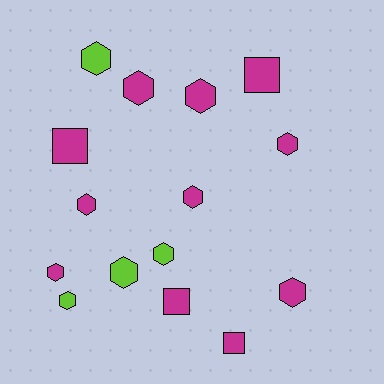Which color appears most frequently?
Magenta, with 11 objects.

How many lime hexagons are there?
There are 4 lime hexagons.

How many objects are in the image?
There are 15 objects.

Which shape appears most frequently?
Hexagon, with 11 objects.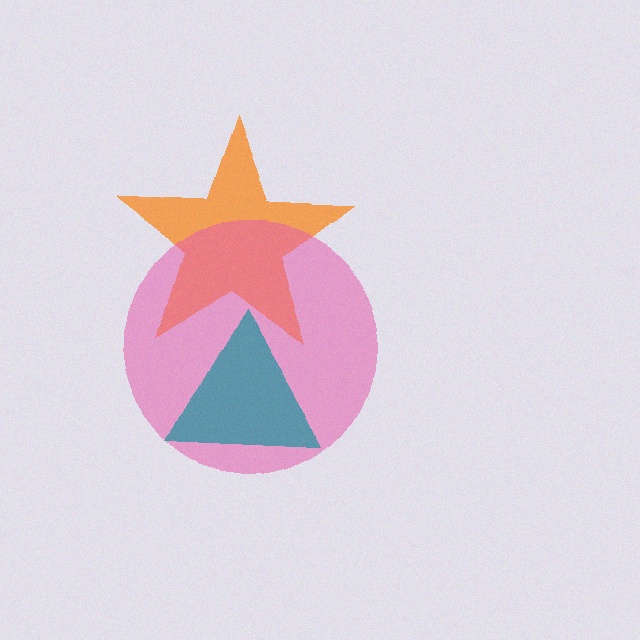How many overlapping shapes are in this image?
There are 3 overlapping shapes in the image.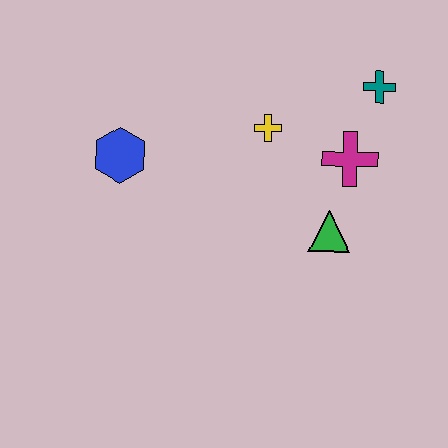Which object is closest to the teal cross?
The magenta cross is closest to the teal cross.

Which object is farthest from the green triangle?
The blue hexagon is farthest from the green triangle.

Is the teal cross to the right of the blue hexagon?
Yes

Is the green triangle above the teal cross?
No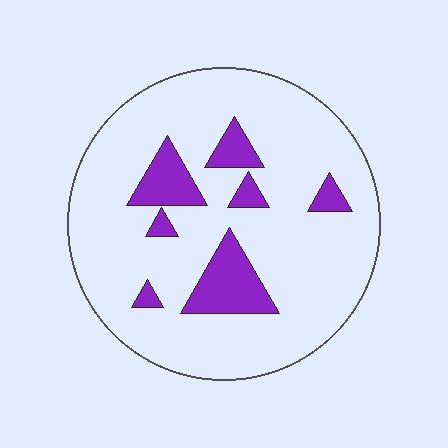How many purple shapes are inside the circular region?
7.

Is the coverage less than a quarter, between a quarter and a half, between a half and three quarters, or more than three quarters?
Less than a quarter.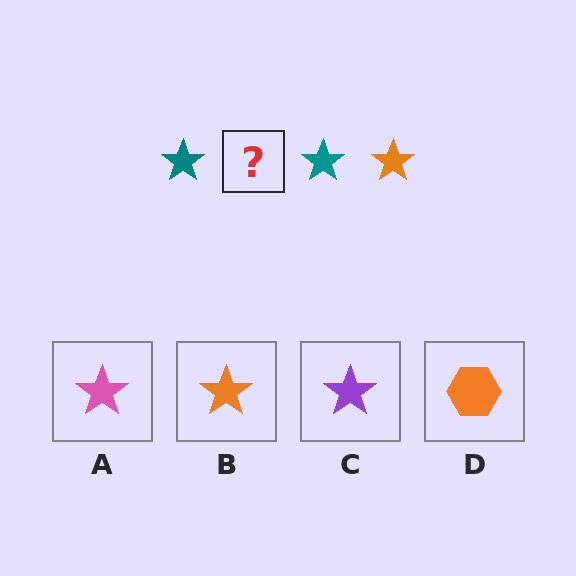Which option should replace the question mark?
Option B.